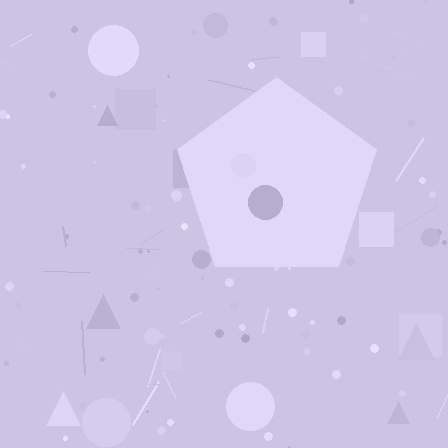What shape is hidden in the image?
A pentagon is hidden in the image.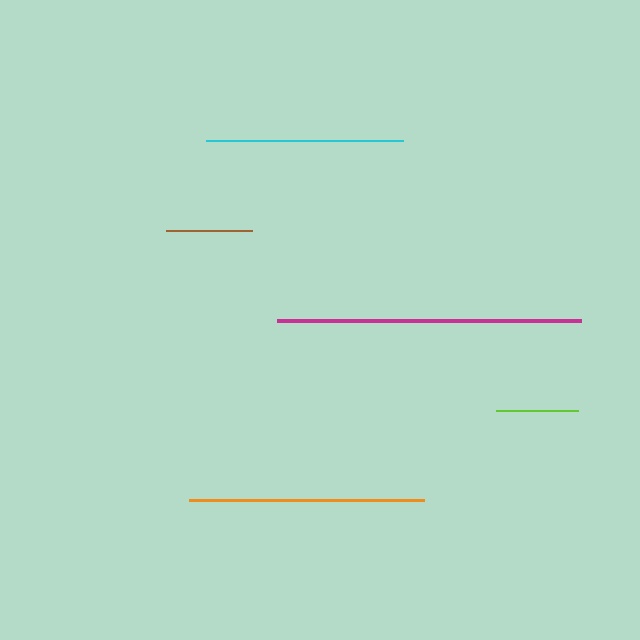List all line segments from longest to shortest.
From longest to shortest: magenta, orange, cyan, brown, lime.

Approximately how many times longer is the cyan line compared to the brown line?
The cyan line is approximately 2.3 times the length of the brown line.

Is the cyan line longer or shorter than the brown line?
The cyan line is longer than the brown line.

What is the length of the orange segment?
The orange segment is approximately 235 pixels long.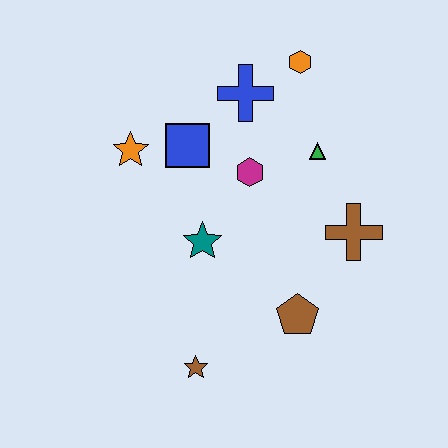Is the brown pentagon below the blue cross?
Yes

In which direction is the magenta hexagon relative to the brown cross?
The magenta hexagon is to the left of the brown cross.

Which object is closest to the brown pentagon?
The brown cross is closest to the brown pentagon.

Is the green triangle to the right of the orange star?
Yes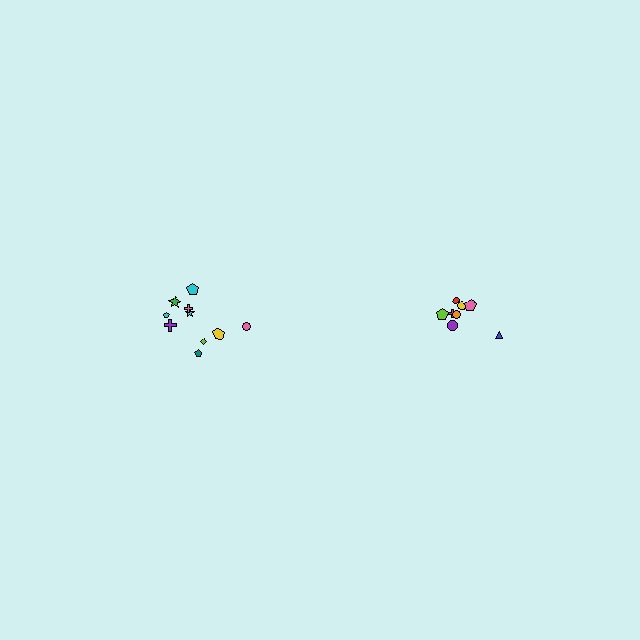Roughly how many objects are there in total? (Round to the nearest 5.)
Roughly 20 objects in total.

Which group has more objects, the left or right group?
The left group.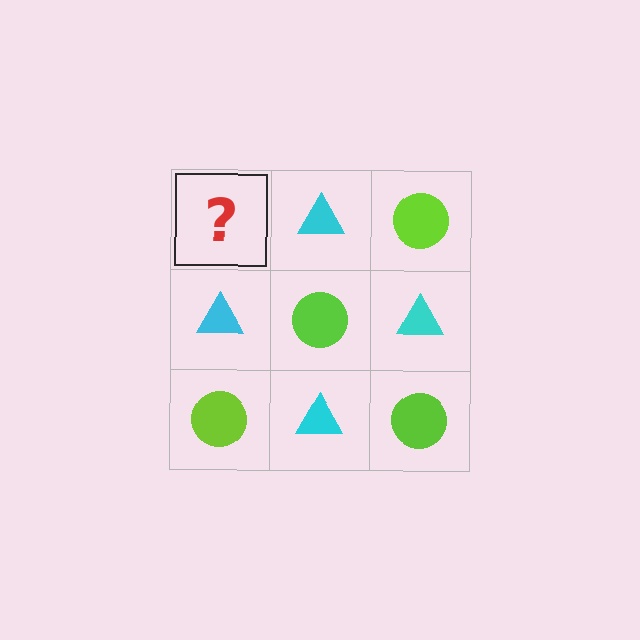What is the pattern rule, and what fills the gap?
The rule is that it alternates lime circle and cyan triangle in a checkerboard pattern. The gap should be filled with a lime circle.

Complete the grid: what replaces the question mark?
The question mark should be replaced with a lime circle.